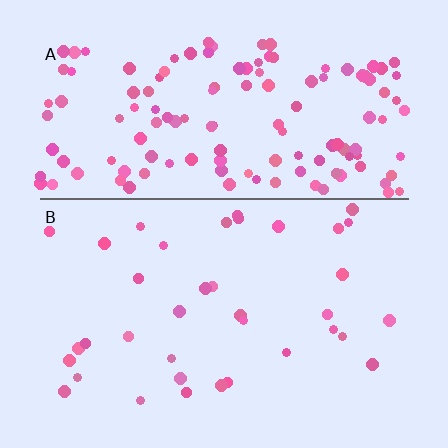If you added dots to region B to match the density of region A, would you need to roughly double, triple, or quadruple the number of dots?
Approximately quadruple.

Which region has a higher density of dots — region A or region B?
A (the top).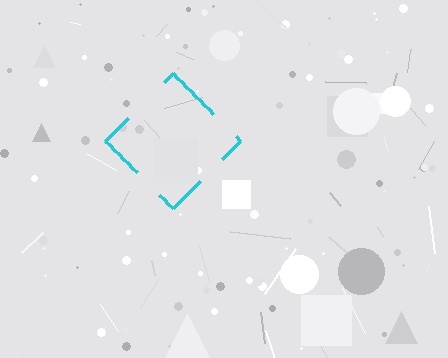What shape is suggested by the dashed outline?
The dashed outline suggests a diamond.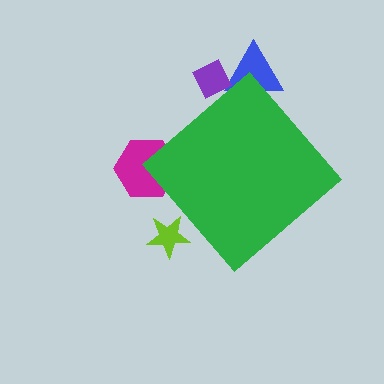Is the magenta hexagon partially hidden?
Yes, the magenta hexagon is partially hidden behind the green diamond.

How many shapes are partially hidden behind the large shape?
4 shapes are partially hidden.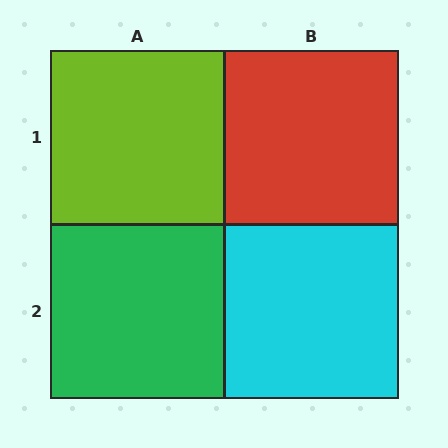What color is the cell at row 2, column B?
Cyan.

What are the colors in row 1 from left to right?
Lime, red.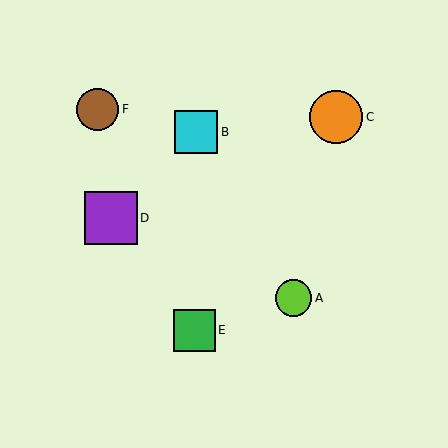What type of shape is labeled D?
Shape D is a purple square.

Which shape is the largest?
The orange circle (labeled C) is the largest.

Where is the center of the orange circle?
The center of the orange circle is at (336, 117).